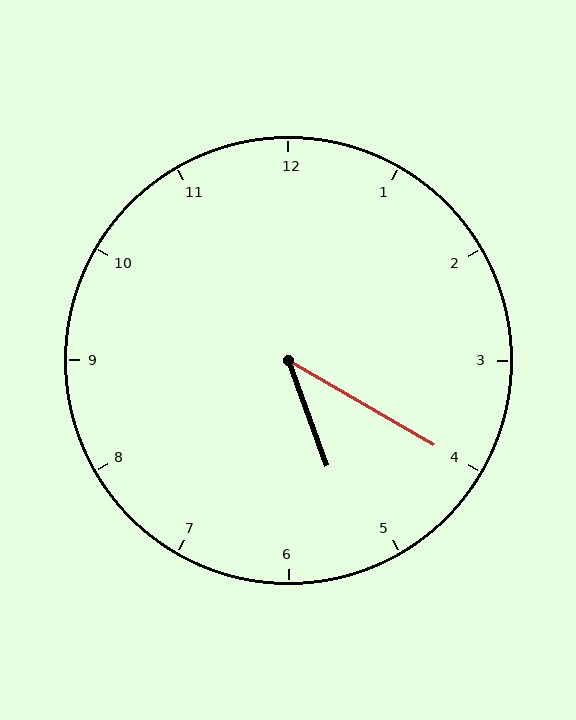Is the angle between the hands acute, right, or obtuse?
It is acute.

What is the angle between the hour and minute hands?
Approximately 40 degrees.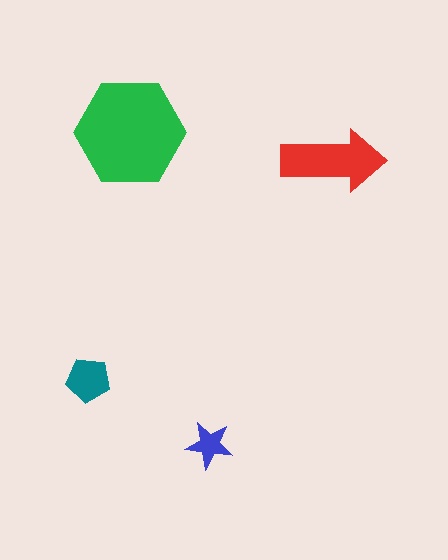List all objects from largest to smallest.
The green hexagon, the red arrow, the teal pentagon, the blue star.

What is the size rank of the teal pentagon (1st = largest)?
3rd.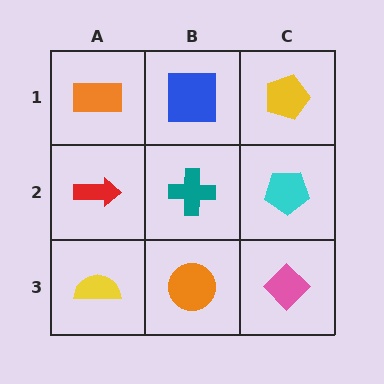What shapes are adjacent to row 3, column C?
A cyan pentagon (row 2, column C), an orange circle (row 3, column B).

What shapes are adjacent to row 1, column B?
A teal cross (row 2, column B), an orange rectangle (row 1, column A), a yellow pentagon (row 1, column C).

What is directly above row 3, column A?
A red arrow.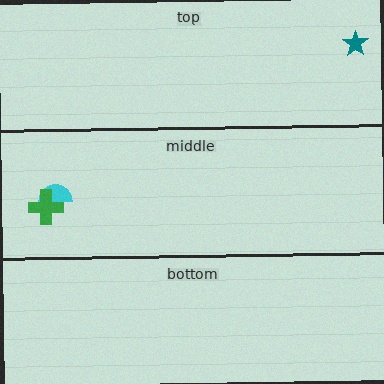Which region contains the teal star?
The top region.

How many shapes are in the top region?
1.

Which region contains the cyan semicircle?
The middle region.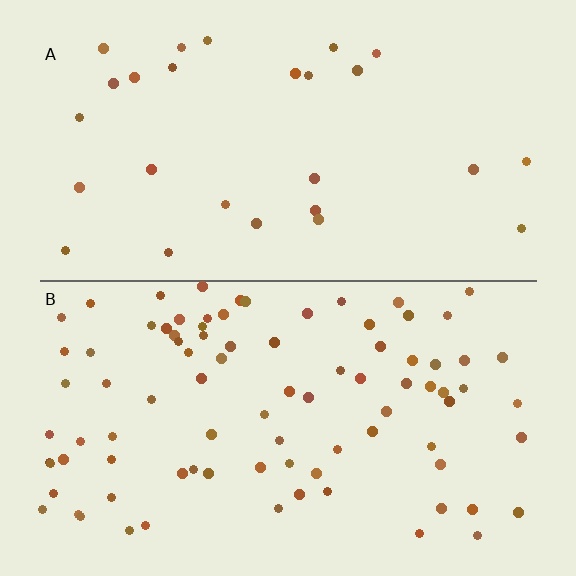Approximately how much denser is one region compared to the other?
Approximately 3.3× — region B over region A.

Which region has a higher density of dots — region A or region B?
B (the bottom).